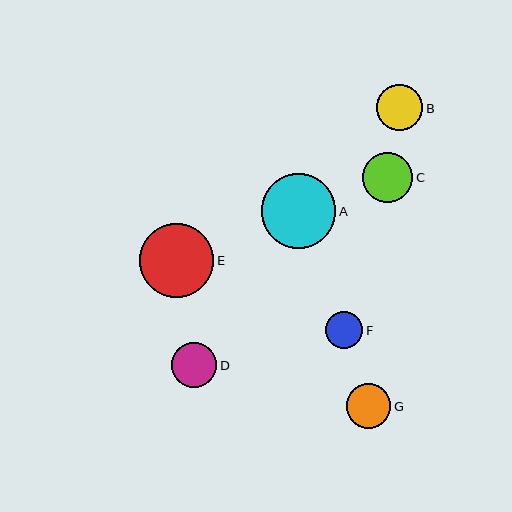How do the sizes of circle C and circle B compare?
Circle C and circle B are approximately the same size.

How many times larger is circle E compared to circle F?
Circle E is approximately 2.0 times the size of circle F.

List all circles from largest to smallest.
From largest to smallest: A, E, C, B, D, G, F.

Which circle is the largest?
Circle A is the largest with a size of approximately 75 pixels.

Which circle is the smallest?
Circle F is the smallest with a size of approximately 37 pixels.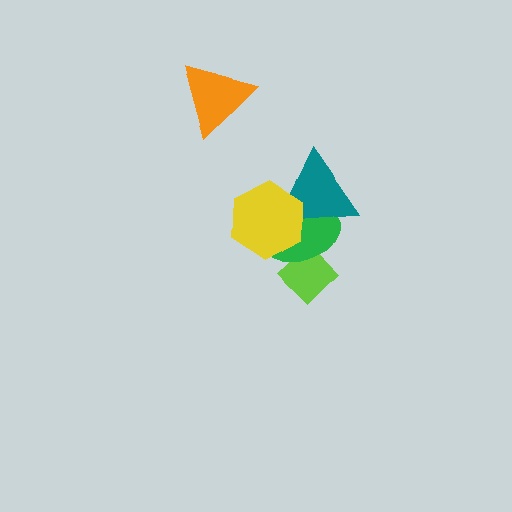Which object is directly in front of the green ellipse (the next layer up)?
The teal triangle is directly in front of the green ellipse.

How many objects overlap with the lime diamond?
1 object overlaps with the lime diamond.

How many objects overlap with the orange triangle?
0 objects overlap with the orange triangle.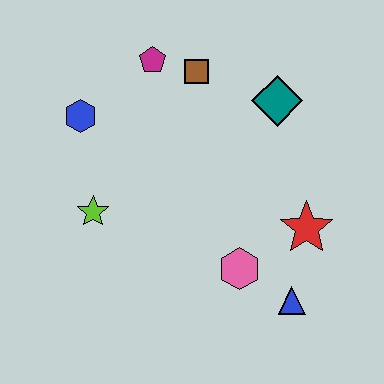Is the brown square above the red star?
Yes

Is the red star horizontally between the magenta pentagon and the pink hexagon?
No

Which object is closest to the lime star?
The blue hexagon is closest to the lime star.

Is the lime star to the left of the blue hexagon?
No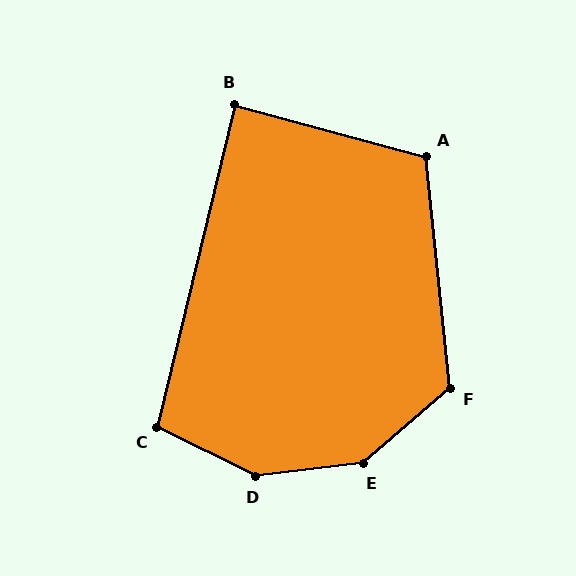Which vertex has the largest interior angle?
D, at approximately 147 degrees.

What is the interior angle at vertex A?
Approximately 111 degrees (obtuse).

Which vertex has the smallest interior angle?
B, at approximately 88 degrees.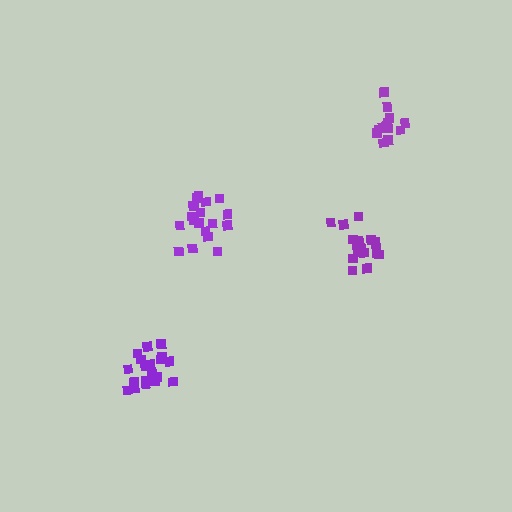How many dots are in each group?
Group 1: 19 dots, Group 2: 18 dots, Group 3: 13 dots, Group 4: 19 dots (69 total).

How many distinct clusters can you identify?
There are 4 distinct clusters.